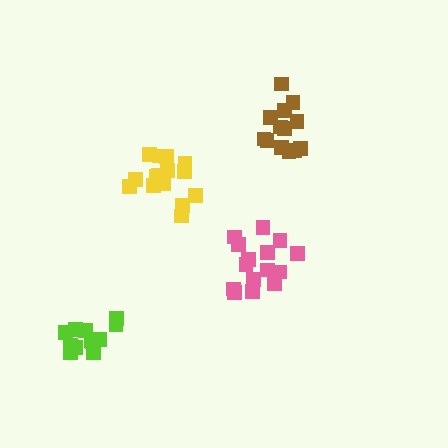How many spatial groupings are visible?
There are 4 spatial groupings.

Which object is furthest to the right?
The brown cluster is rightmost.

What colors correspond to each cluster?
The clusters are colored: lime, brown, yellow, pink.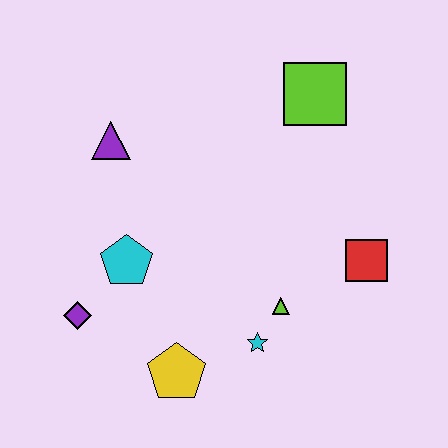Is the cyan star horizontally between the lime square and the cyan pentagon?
Yes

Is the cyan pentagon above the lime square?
No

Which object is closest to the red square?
The lime triangle is closest to the red square.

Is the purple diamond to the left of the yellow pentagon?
Yes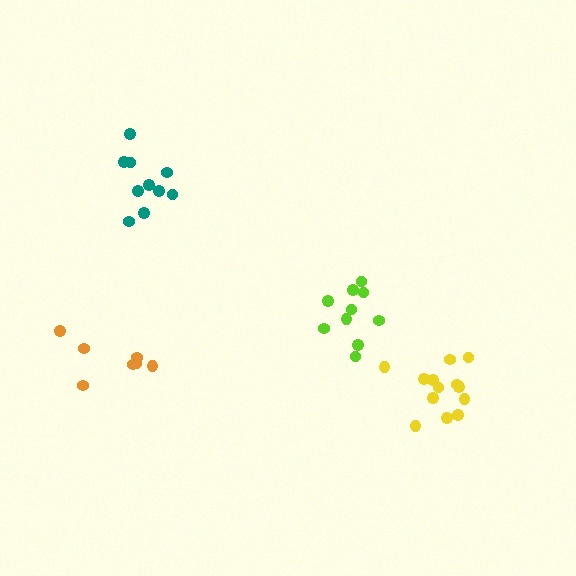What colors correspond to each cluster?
The clusters are colored: lime, orange, yellow, teal.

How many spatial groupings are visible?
There are 4 spatial groupings.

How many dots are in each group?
Group 1: 10 dots, Group 2: 7 dots, Group 3: 13 dots, Group 4: 10 dots (40 total).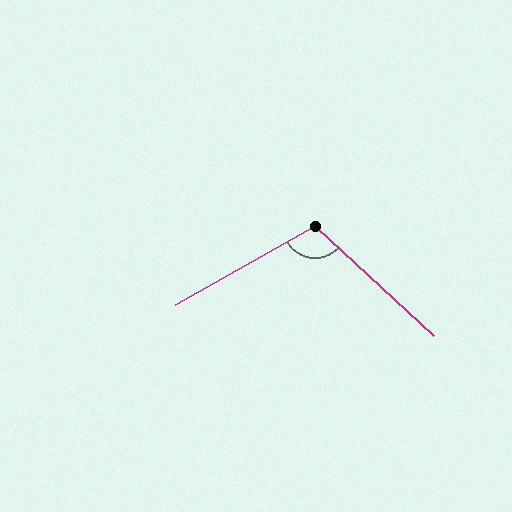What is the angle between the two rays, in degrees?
Approximately 108 degrees.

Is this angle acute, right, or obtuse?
It is obtuse.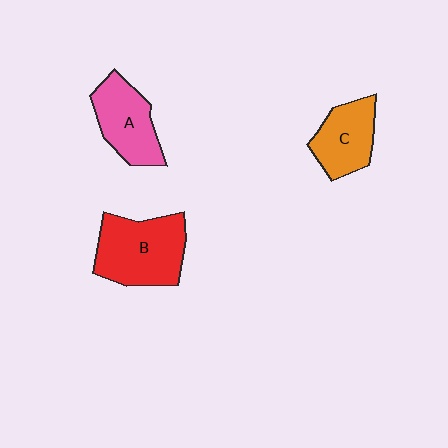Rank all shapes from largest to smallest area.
From largest to smallest: B (red), A (pink), C (orange).